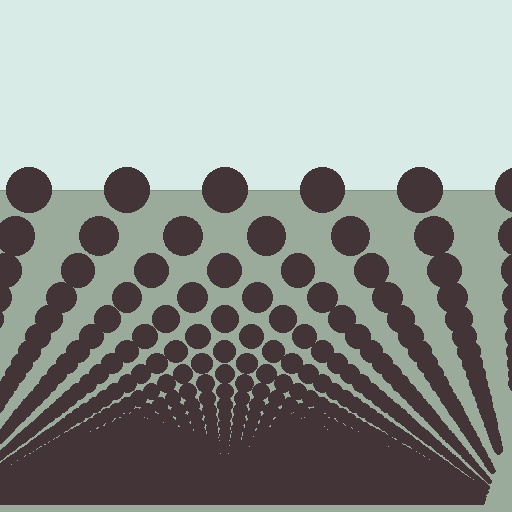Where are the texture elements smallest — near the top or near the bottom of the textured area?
Near the bottom.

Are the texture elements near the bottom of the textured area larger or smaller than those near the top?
Smaller. The gradient is inverted — elements near the bottom are smaller and denser.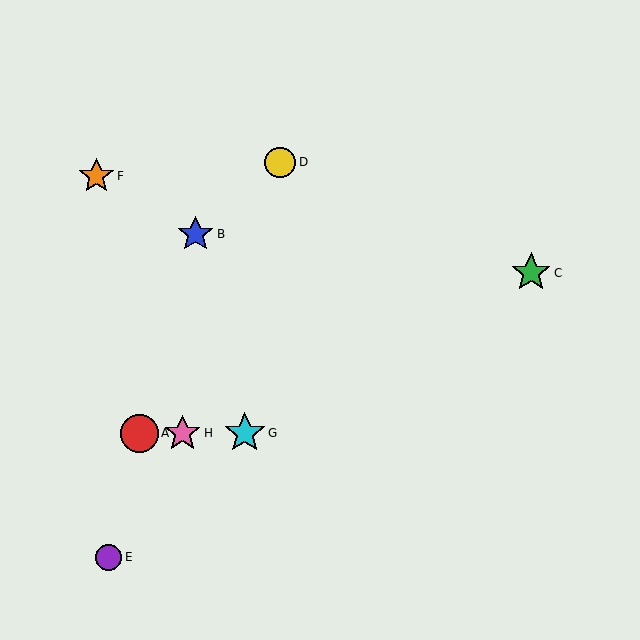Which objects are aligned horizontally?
Objects A, G, H are aligned horizontally.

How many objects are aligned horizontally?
3 objects (A, G, H) are aligned horizontally.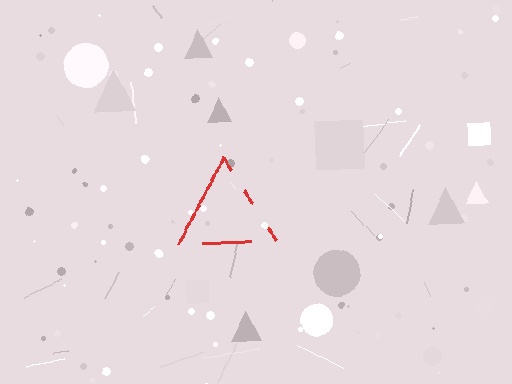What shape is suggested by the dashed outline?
The dashed outline suggests a triangle.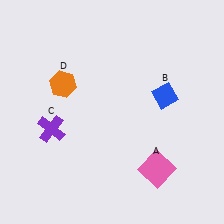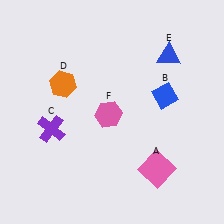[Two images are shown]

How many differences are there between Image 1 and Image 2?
There are 2 differences between the two images.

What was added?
A blue triangle (E), a pink hexagon (F) were added in Image 2.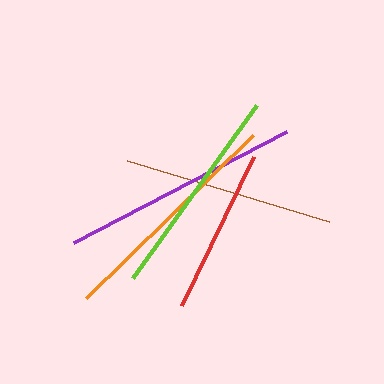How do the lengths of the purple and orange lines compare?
The purple and orange lines are approximately the same length.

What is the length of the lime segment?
The lime segment is approximately 213 pixels long.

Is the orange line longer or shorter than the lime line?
The orange line is longer than the lime line.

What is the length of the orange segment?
The orange segment is approximately 233 pixels long.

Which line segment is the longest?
The purple line is the longest at approximately 240 pixels.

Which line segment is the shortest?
The red line is the shortest at approximately 165 pixels.